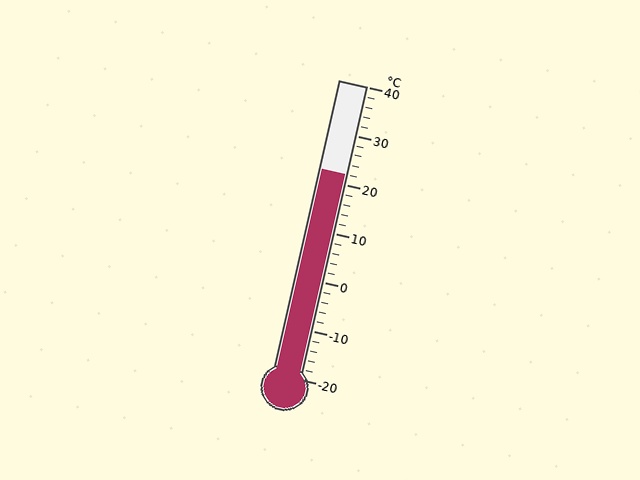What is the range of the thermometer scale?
The thermometer scale ranges from -20°C to 40°C.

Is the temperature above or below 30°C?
The temperature is below 30°C.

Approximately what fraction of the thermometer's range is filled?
The thermometer is filled to approximately 70% of its range.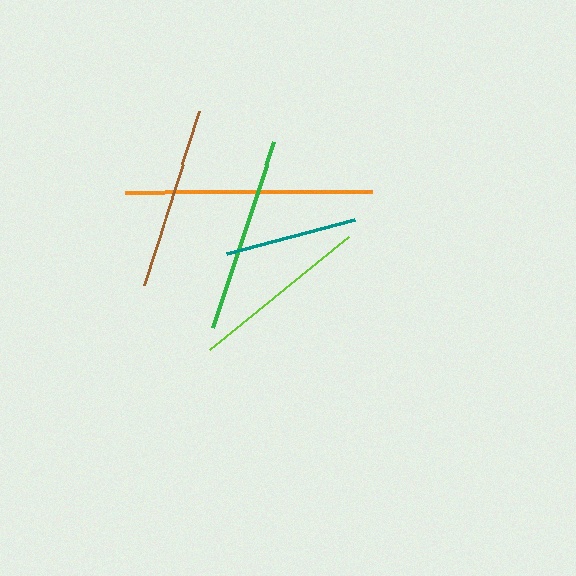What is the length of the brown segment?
The brown segment is approximately 182 pixels long.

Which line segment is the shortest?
The teal line is the shortest at approximately 133 pixels.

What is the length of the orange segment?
The orange segment is approximately 247 pixels long.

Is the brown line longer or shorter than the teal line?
The brown line is longer than the teal line.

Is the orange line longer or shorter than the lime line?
The orange line is longer than the lime line.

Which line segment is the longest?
The orange line is the longest at approximately 247 pixels.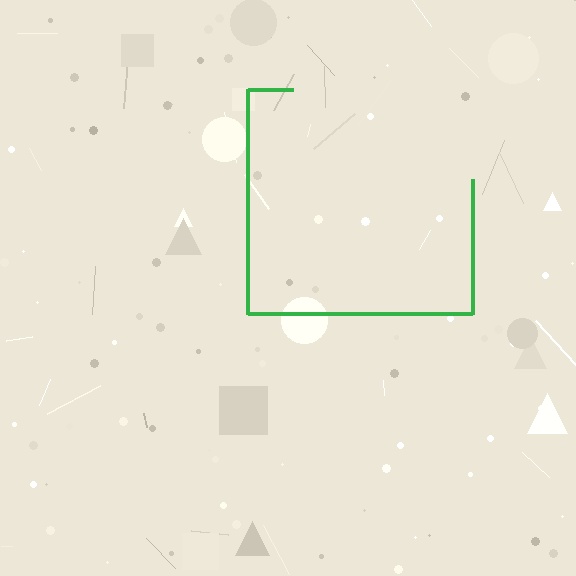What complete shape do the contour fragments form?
The contour fragments form a square.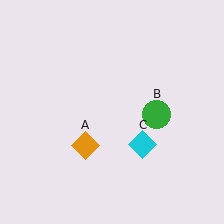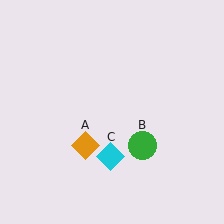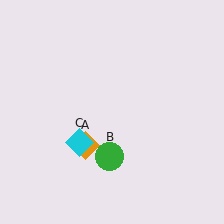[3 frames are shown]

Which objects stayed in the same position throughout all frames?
Orange diamond (object A) remained stationary.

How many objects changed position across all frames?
2 objects changed position: green circle (object B), cyan diamond (object C).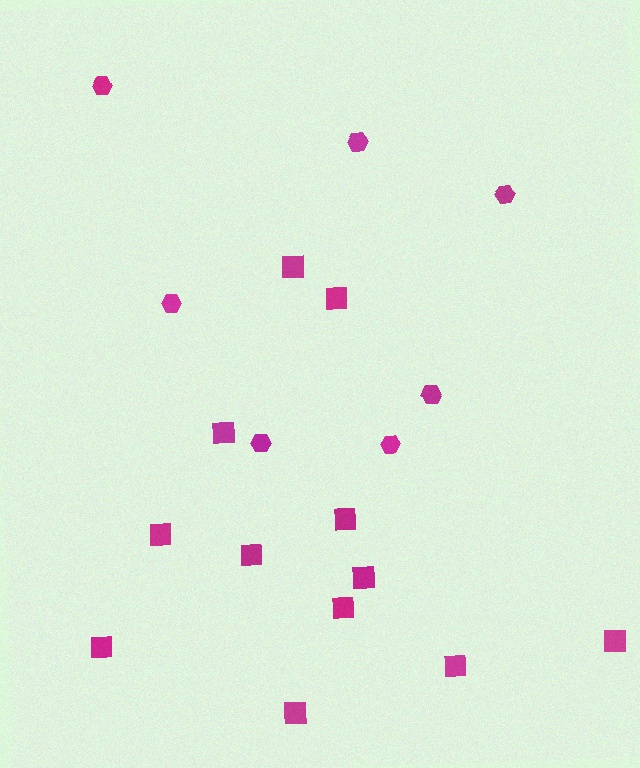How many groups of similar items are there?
There are 2 groups: one group of squares (12) and one group of hexagons (7).